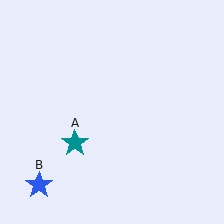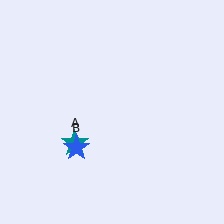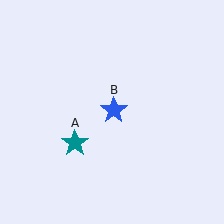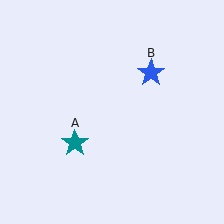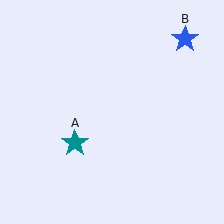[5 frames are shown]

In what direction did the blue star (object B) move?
The blue star (object B) moved up and to the right.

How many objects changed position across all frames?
1 object changed position: blue star (object B).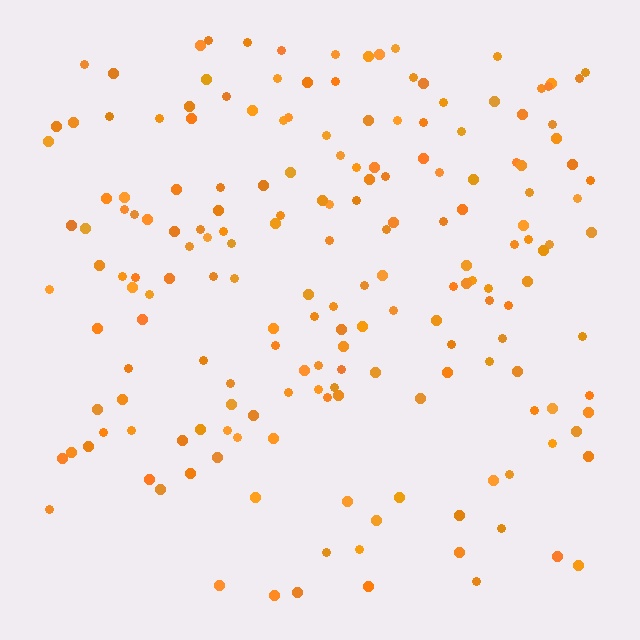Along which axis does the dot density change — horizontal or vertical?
Vertical.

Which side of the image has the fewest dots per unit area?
The bottom.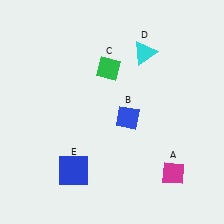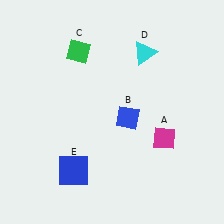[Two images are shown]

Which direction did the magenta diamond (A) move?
The magenta diamond (A) moved up.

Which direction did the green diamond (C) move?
The green diamond (C) moved left.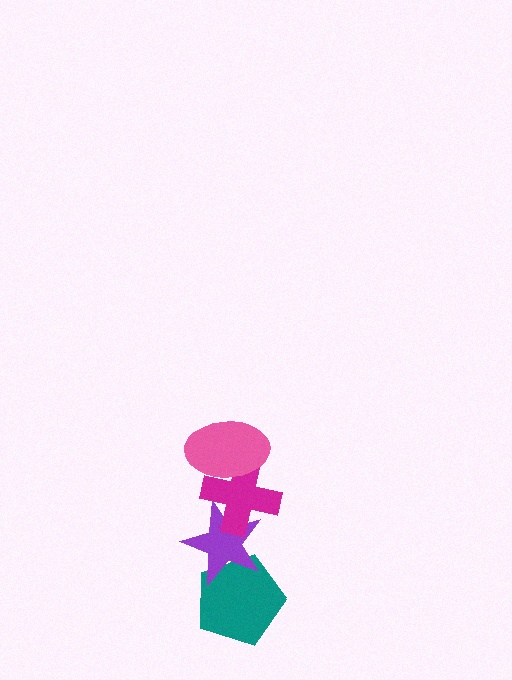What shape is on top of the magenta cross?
The pink ellipse is on top of the magenta cross.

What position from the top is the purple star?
The purple star is 3rd from the top.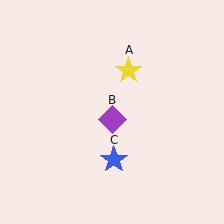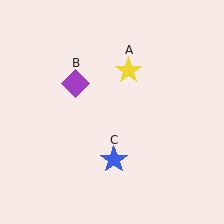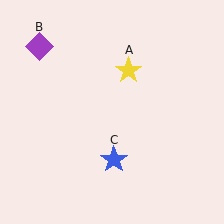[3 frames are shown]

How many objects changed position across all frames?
1 object changed position: purple diamond (object B).